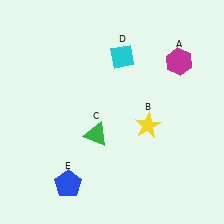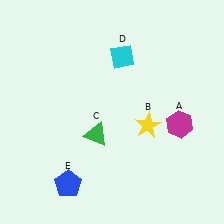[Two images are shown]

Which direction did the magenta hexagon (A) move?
The magenta hexagon (A) moved down.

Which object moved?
The magenta hexagon (A) moved down.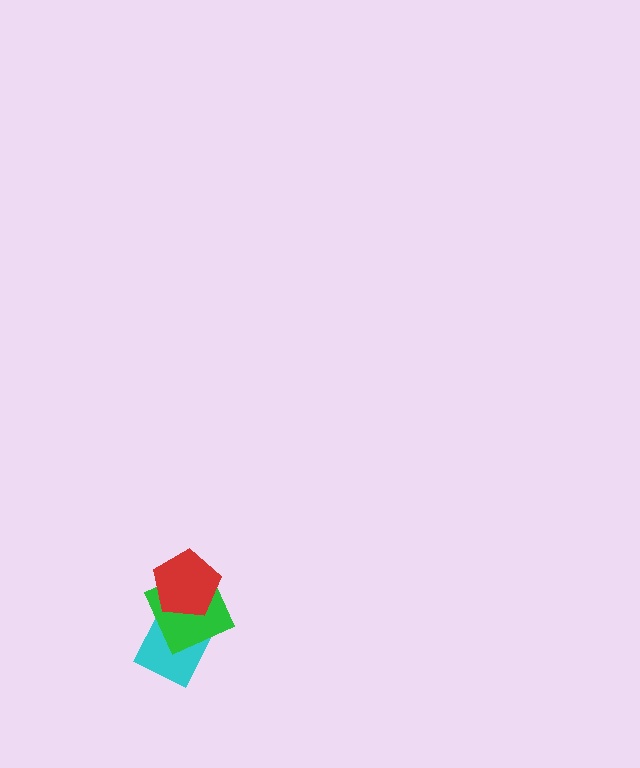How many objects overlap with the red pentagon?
1 object overlaps with the red pentagon.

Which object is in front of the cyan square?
The green diamond is in front of the cyan square.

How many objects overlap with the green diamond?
2 objects overlap with the green diamond.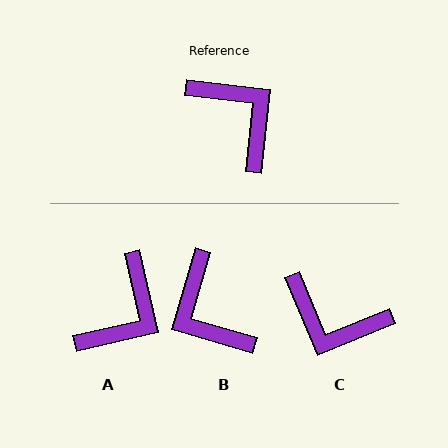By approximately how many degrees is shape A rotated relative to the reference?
Approximately 71 degrees clockwise.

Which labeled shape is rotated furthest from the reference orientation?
B, about 170 degrees away.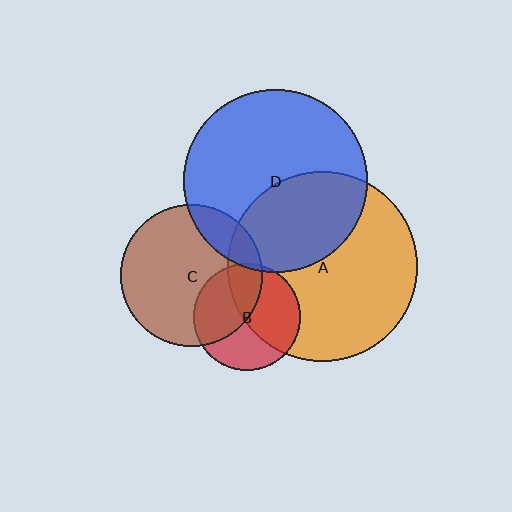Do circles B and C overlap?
Yes.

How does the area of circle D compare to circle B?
Approximately 2.9 times.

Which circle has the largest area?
Circle A (orange).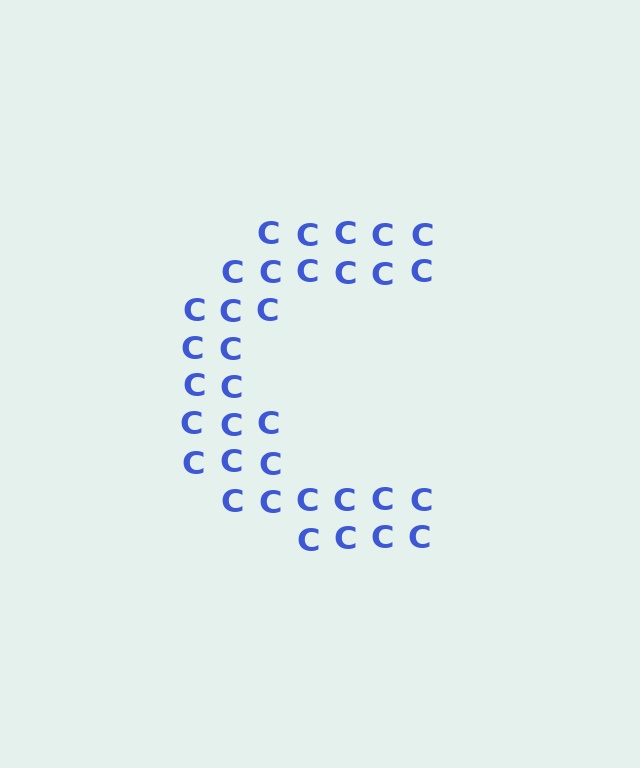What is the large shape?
The large shape is the letter C.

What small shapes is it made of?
It is made of small letter C's.